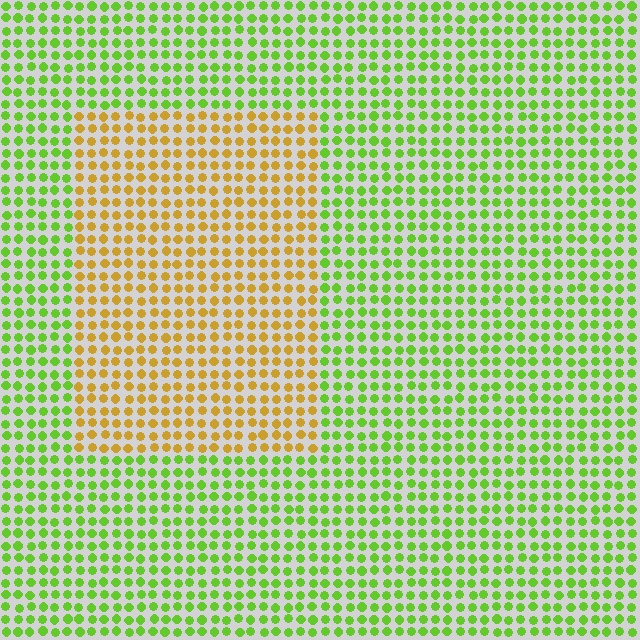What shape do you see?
I see a rectangle.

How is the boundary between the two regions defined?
The boundary is defined purely by a slight shift in hue (about 56 degrees). Spacing, size, and orientation are identical on both sides.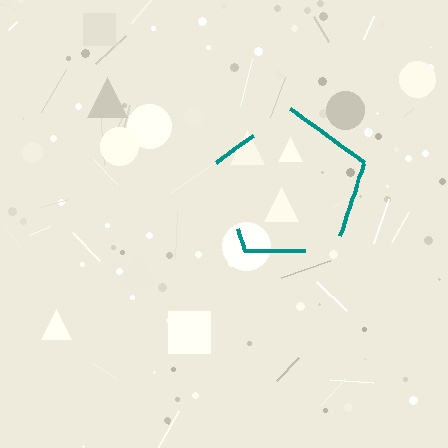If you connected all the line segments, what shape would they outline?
They would outline a pentagon.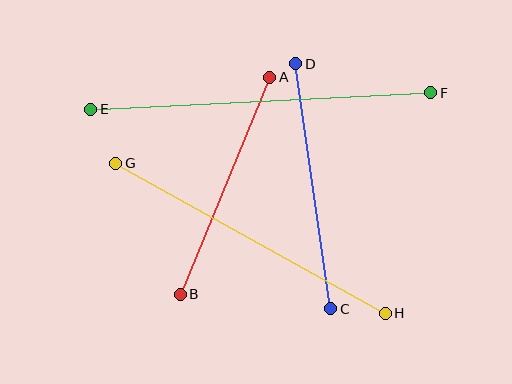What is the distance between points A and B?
The distance is approximately 235 pixels.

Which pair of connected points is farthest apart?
Points E and F are farthest apart.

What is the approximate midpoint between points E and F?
The midpoint is at approximately (261, 101) pixels.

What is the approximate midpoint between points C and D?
The midpoint is at approximately (313, 186) pixels.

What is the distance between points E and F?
The distance is approximately 340 pixels.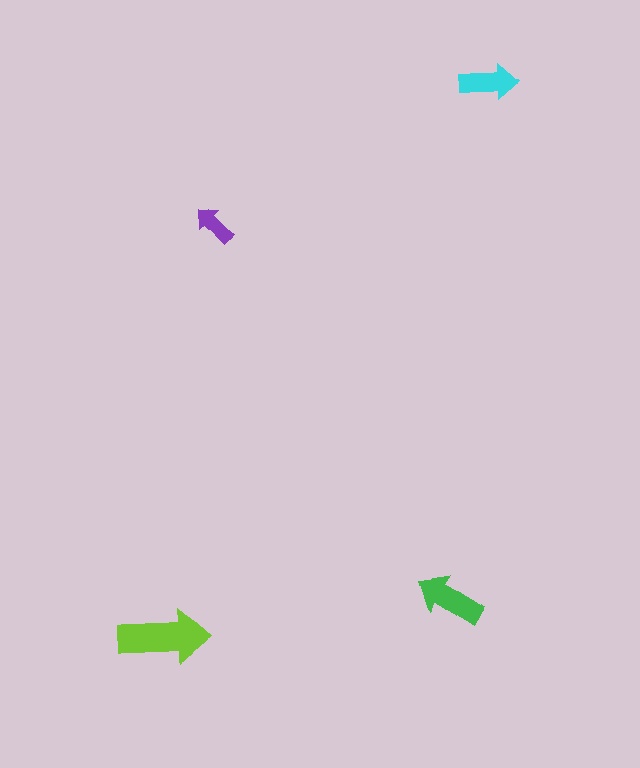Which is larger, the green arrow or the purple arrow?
The green one.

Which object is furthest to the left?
The lime arrow is leftmost.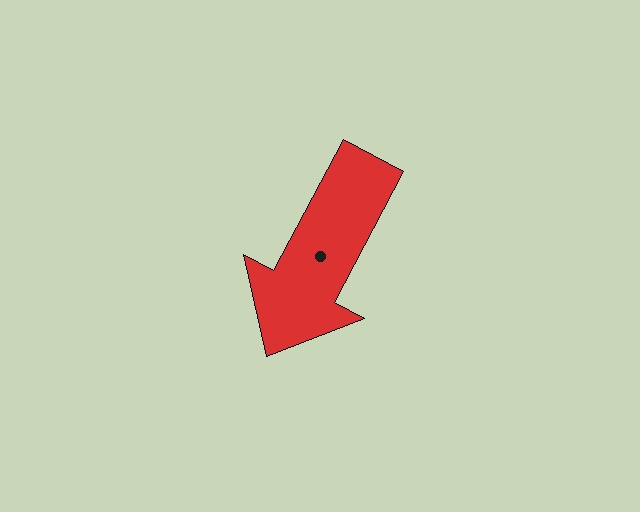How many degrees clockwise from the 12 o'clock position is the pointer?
Approximately 208 degrees.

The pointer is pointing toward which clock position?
Roughly 7 o'clock.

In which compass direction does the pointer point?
Southwest.